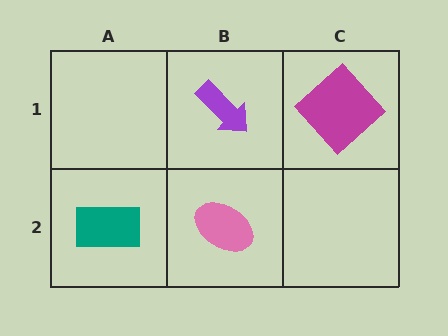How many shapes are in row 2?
2 shapes.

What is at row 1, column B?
A purple arrow.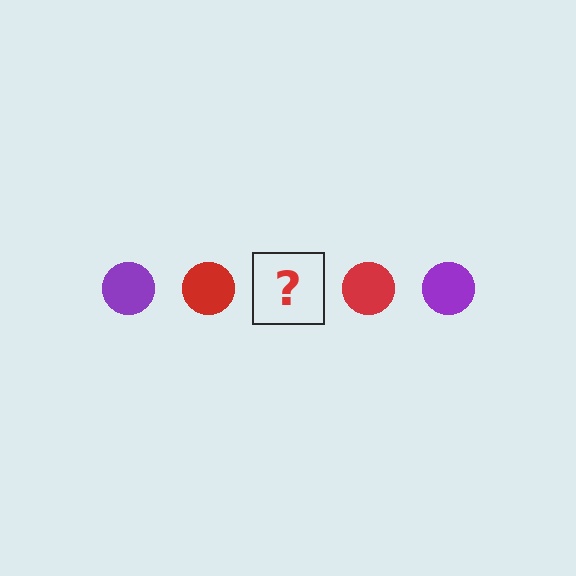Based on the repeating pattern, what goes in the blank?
The blank should be a purple circle.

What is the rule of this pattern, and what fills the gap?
The rule is that the pattern cycles through purple, red circles. The gap should be filled with a purple circle.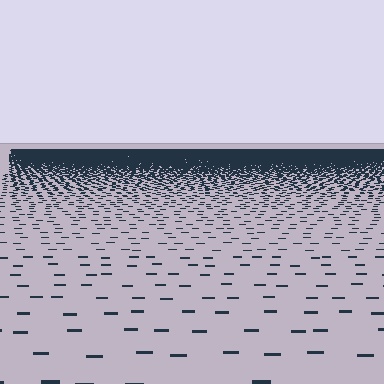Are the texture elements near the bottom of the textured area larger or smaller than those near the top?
Larger. Near the bottom, elements are closer to the viewer and appear at a bigger on-screen size.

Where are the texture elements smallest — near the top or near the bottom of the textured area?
Near the top.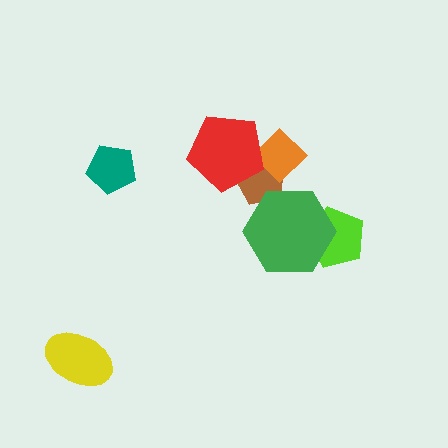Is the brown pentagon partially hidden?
Yes, it is partially covered by another shape.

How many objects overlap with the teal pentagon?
0 objects overlap with the teal pentagon.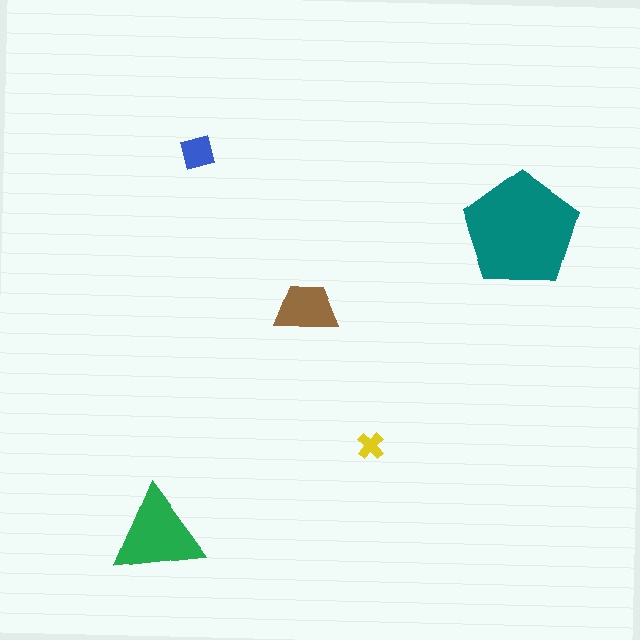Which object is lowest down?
The green triangle is bottommost.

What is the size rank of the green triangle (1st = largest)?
2nd.